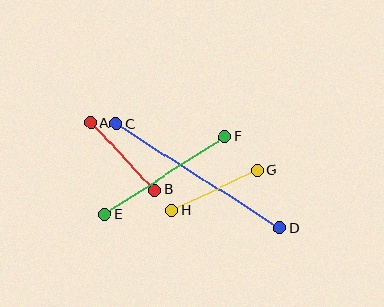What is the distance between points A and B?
The distance is approximately 93 pixels.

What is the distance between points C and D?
The distance is approximately 194 pixels.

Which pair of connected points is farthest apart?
Points C and D are farthest apart.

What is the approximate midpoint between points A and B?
The midpoint is at approximately (123, 156) pixels.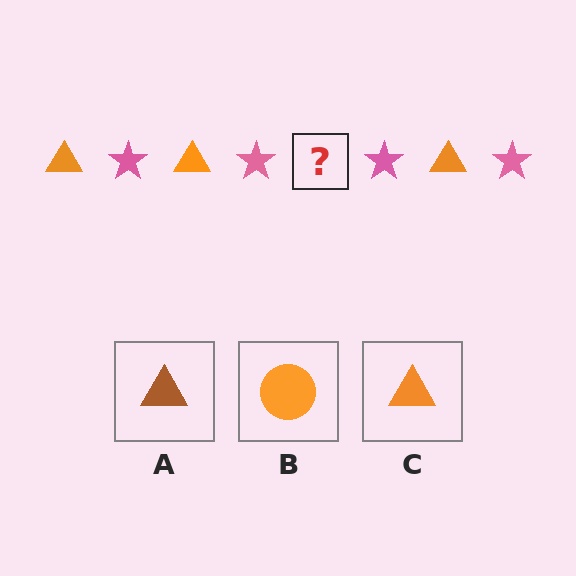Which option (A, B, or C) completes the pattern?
C.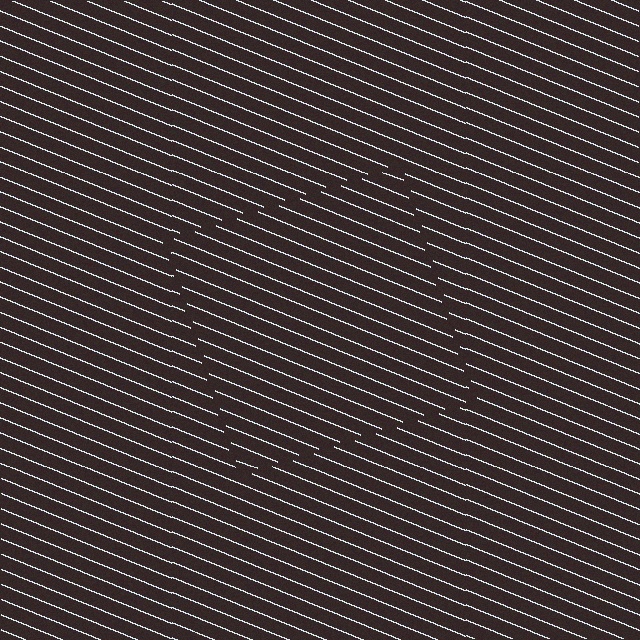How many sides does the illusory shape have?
4 sides — the line-ends trace a square.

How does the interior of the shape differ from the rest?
The interior of the shape contains the same grating, shifted by half a period — the contour is defined by the phase discontinuity where line-ends from the inner and outer gratings abut.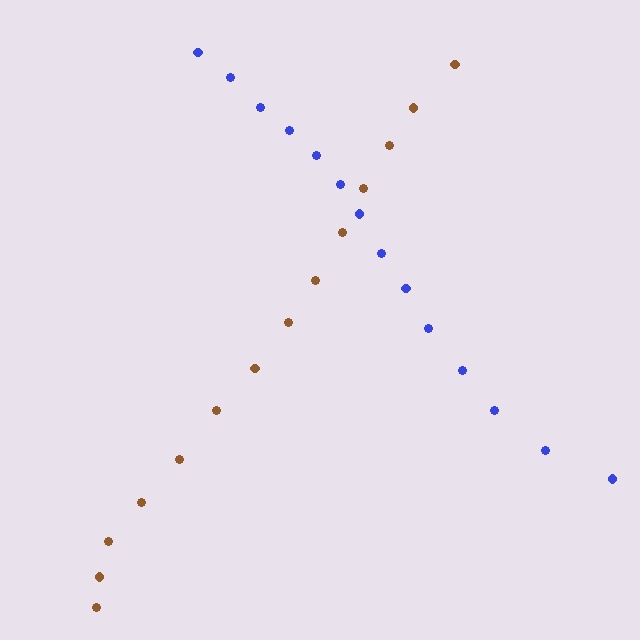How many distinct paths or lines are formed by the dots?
There are 2 distinct paths.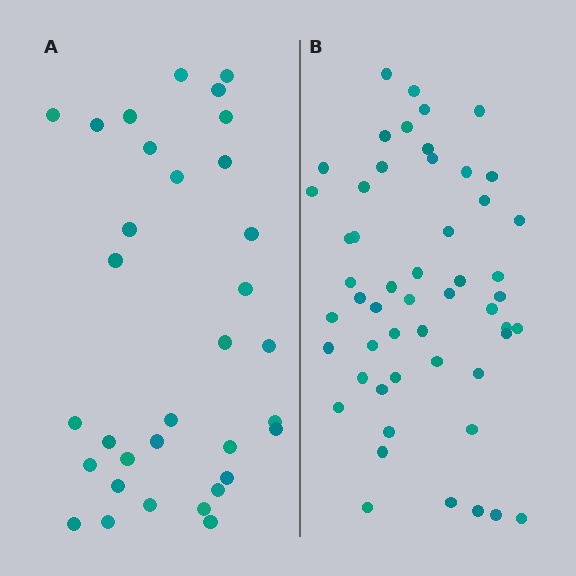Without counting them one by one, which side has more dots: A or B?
Region B (the right region) has more dots.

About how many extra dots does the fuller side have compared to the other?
Region B has approximately 20 more dots than region A.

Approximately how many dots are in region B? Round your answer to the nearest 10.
About 50 dots. (The exact count is 52, which rounds to 50.)